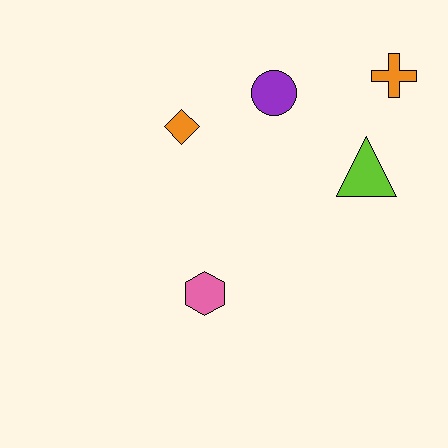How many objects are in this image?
There are 5 objects.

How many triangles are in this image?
There is 1 triangle.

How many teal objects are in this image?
There are no teal objects.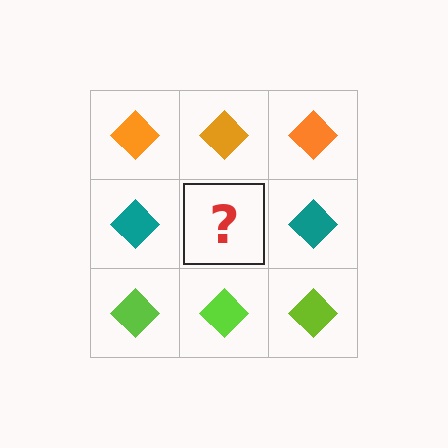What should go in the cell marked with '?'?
The missing cell should contain a teal diamond.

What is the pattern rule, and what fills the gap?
The rule is that each row has a consistent color. The gap should be filled with a teal diamond.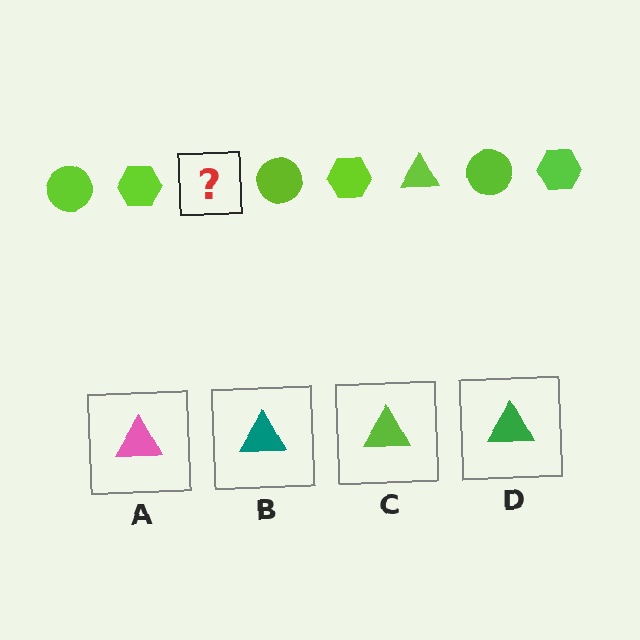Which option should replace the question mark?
Option C.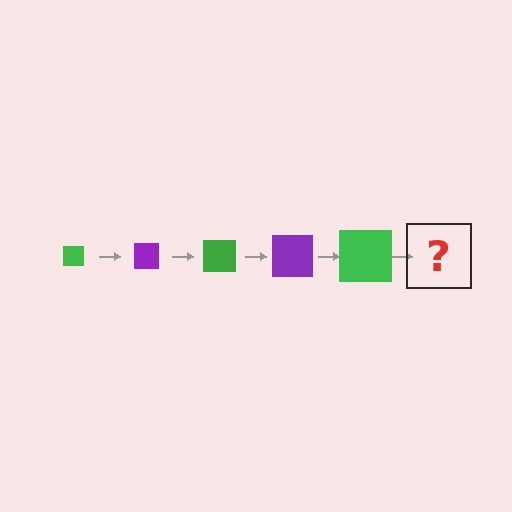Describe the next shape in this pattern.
It should be a purple square, larger than the previous one.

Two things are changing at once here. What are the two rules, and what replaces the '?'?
The two rules are that the square grows larger each step and the color cycles through green and purple. The '?' should be a purple square, larger than the previous one.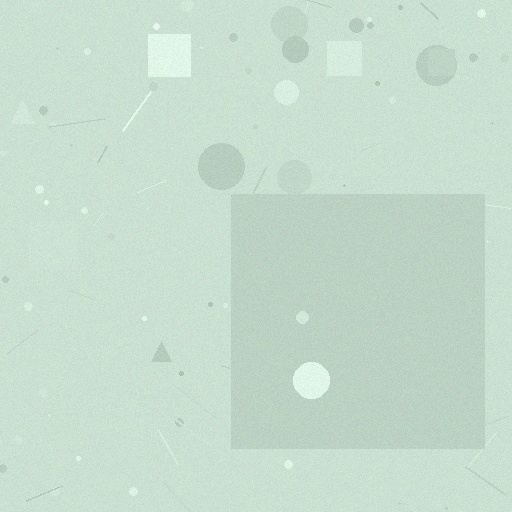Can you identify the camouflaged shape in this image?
The camouflaged shape is a square.